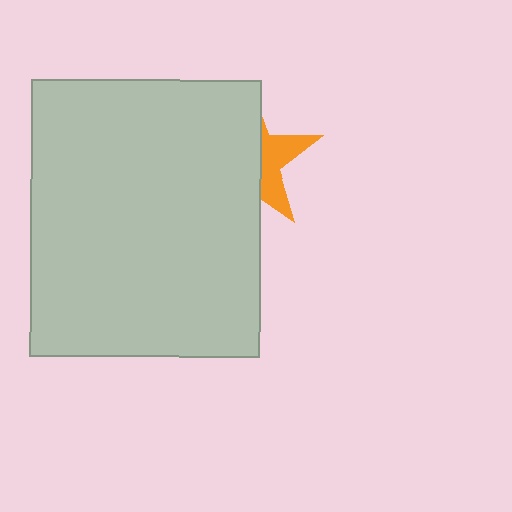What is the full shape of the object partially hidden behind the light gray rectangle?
The partially hidden object is an orange star.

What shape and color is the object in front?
The object in front is a light gray rectangle.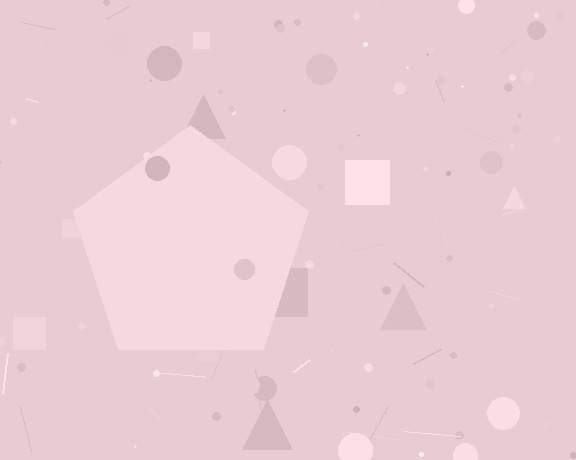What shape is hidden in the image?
A pentagon is hidden in the image.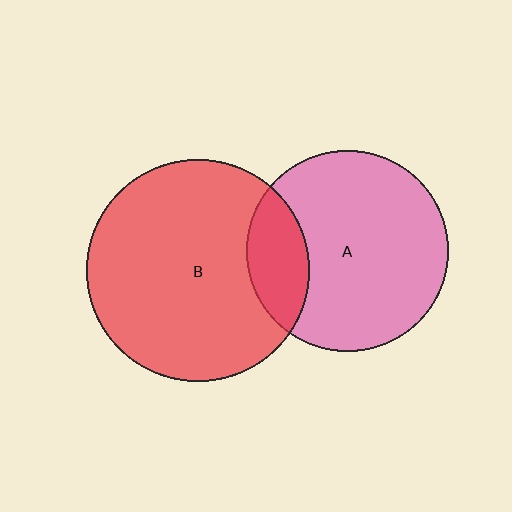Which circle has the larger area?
Circle B (red).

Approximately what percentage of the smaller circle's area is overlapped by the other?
Approximately 20%.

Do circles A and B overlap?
Yes.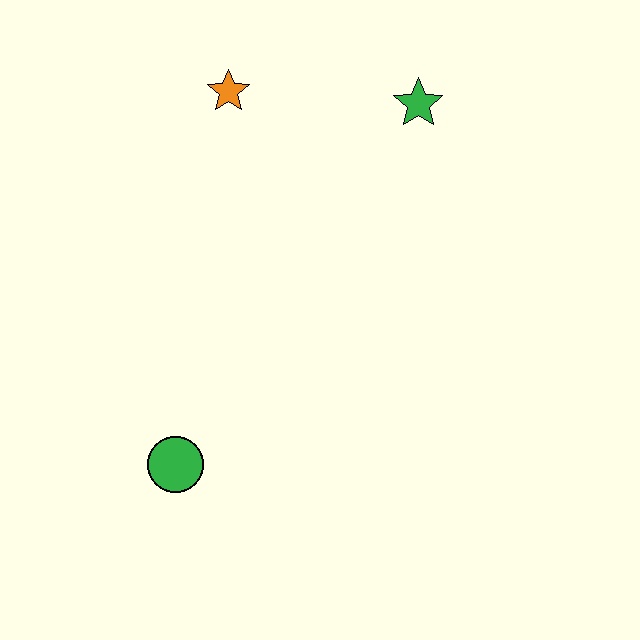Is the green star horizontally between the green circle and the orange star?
No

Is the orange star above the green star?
Yes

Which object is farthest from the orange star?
The green circle is farthest from the orange star.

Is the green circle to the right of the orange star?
No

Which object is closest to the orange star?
The green star is closest to the orange star.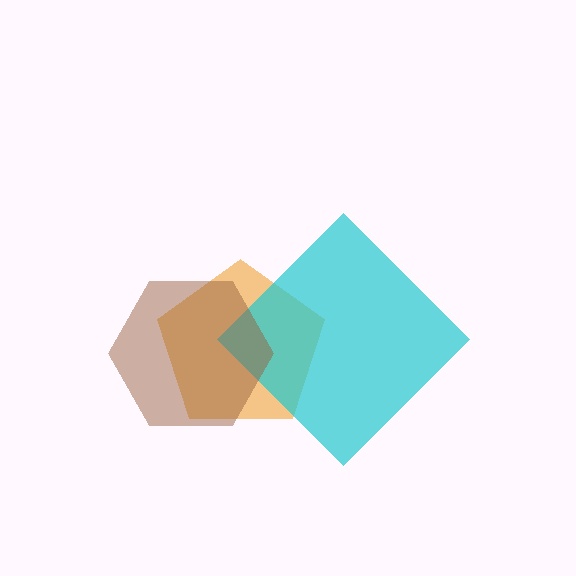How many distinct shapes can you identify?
There are 3 distinct shapes: an orange pentagon, a cyan diamond, a brown hexagon.